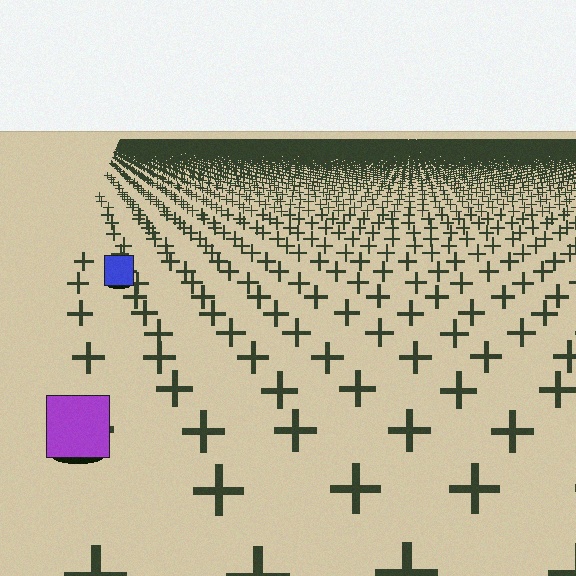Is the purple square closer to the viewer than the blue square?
Yes. The purple square is closer — you can tell from the texture gradient: the ground texture is coarser near it.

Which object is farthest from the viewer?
The blue square is farthest from the viewer. It appears smaller and the ground texture around it is denser.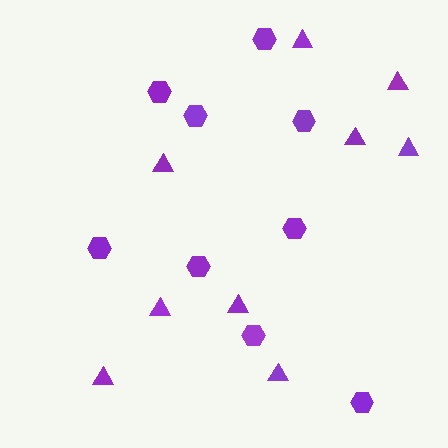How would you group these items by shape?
There are 2 groups: one group of triangles (9) and one group of hexagons (9).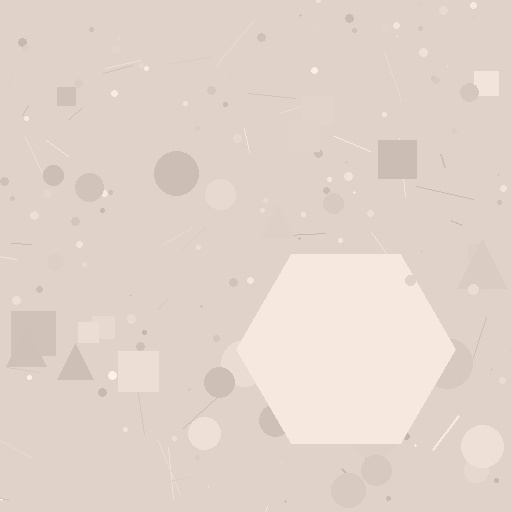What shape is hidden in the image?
A hexagon is hidden in the image.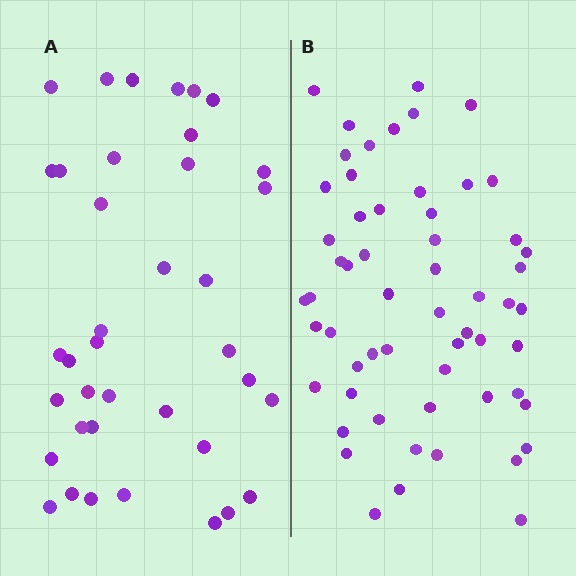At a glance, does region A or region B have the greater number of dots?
Region B (the right region) has more dots.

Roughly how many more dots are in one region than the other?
Region B has approximately 20 more dots than region A.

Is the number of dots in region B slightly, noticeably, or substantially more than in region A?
Region B has substantially more. The ratio is roughly 1.5 to 1.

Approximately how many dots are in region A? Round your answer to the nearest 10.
About 40 dots. (The exact count is 38, which rounds to 40.)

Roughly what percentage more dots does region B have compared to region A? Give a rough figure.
About 55% more.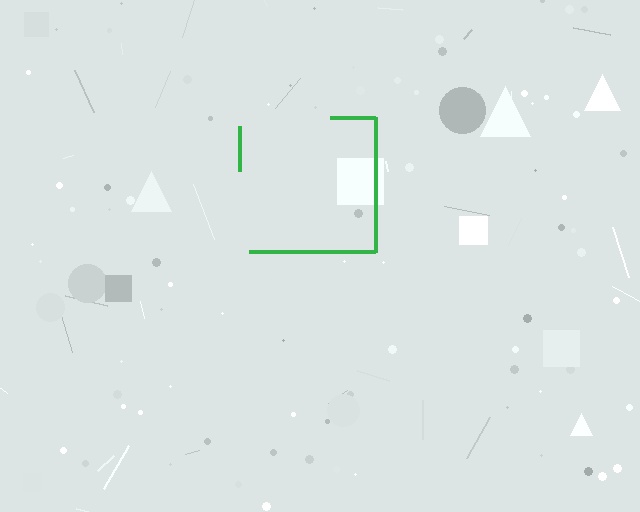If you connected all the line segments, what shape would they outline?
They would outline a square.